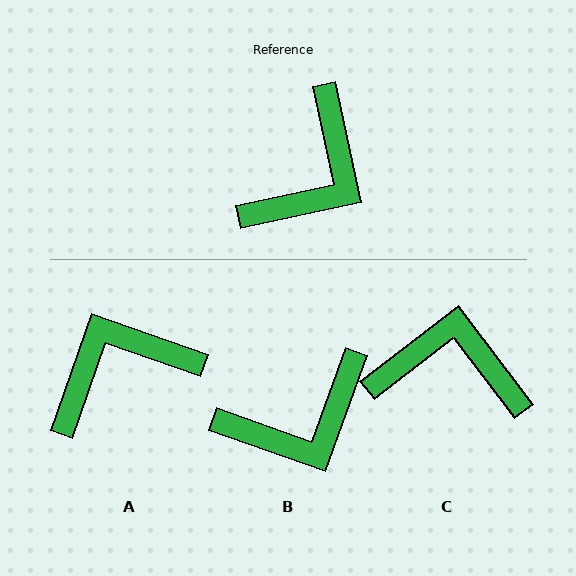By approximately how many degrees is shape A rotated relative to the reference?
Approximately 149 degrees counter-clockwise.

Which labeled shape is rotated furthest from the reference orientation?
A, about 149 degrees away.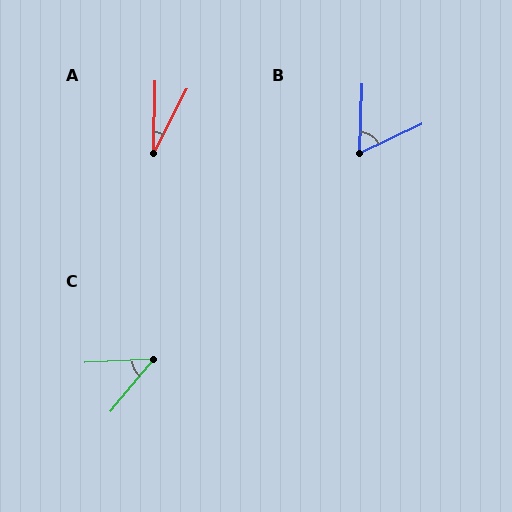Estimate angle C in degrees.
Approximately 47 degrees.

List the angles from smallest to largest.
A (26°), C (47°), B (62°).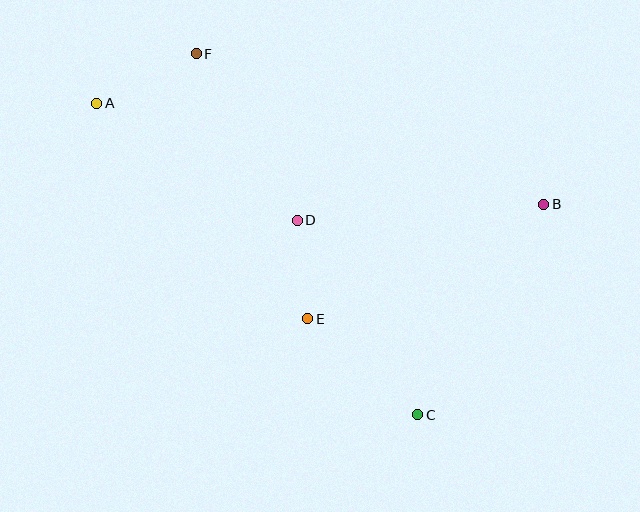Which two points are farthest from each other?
Points A and B are farthest from each other.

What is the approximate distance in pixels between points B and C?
The distance between B and C is approximately 245 pixels.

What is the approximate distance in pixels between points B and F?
The distance between B and F is approximately 379 pixels.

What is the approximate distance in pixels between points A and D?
The distance between A and D is approximately 232 pixels.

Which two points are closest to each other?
Points D and E are closest to each other.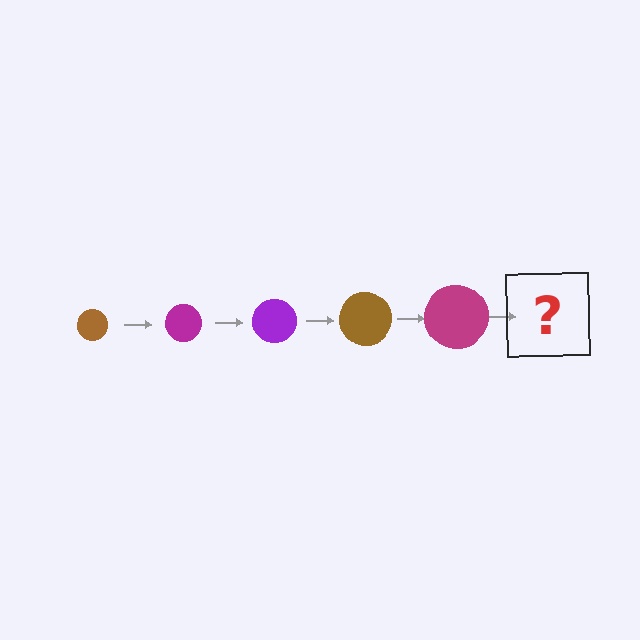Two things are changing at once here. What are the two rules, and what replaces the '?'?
The two rules are that the circle grows larger each step and the color cycles through brown, magenta, and purple. The '?' should be a purple circle, larger than the previous one.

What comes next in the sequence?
The next element should be a purple circle, larger than the previous one.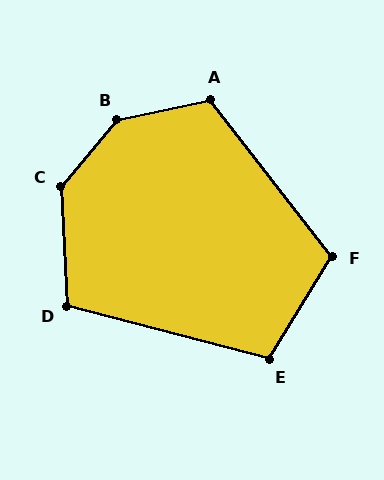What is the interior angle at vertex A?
Approximately 116 degrees (obtuse).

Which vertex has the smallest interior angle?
E, at approximately 107 degrees.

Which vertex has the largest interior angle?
B, at approximately 142 degrees.